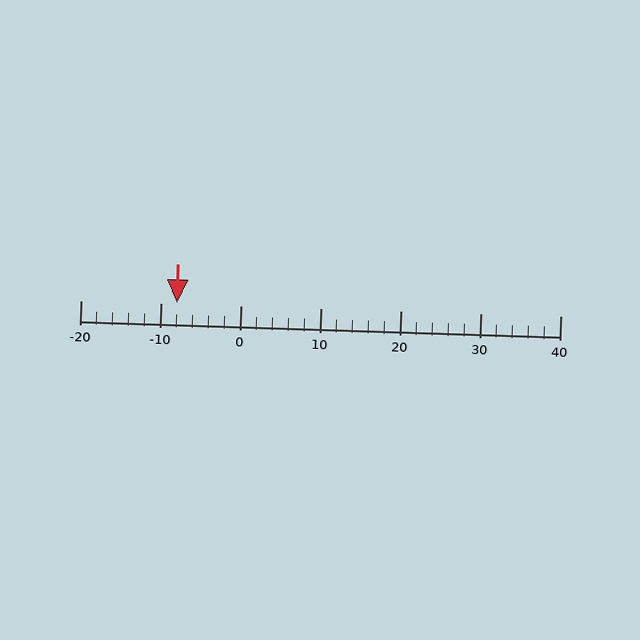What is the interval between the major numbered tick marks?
The major tick marks are spaced 10 units apart.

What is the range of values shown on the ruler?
The ruler shows values from -20 to 40.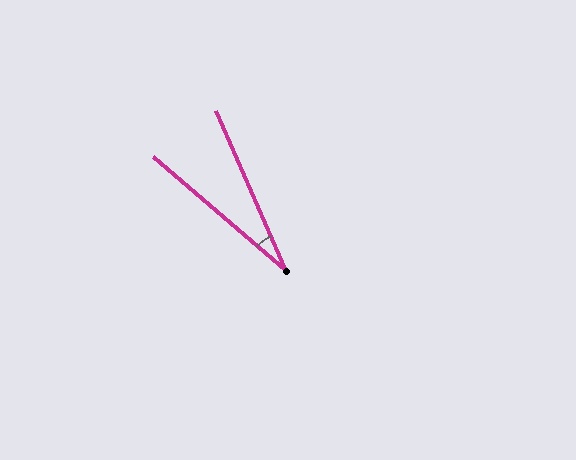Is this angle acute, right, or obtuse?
It is acute.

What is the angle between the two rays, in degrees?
Approximately 26 degrees.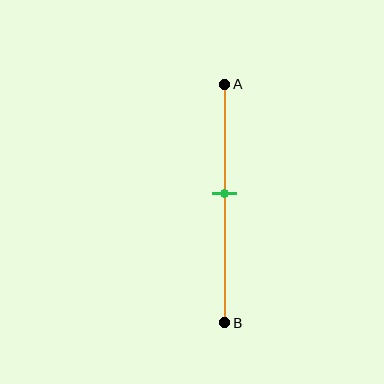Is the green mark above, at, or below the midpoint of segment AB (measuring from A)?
The green mark is above the midpoint of segment AB.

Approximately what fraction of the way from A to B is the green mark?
The green mark is approximately 45% of the way from A to B.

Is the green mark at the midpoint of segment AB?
No, the mark is at about 45% from A, not at the 50% midpoint.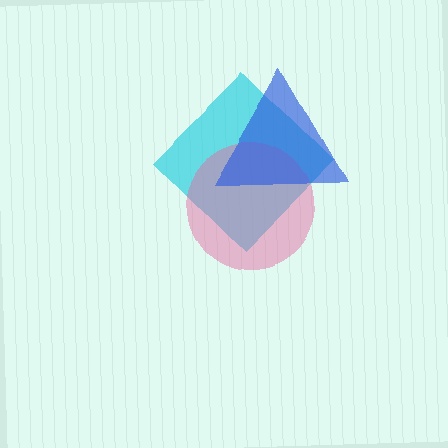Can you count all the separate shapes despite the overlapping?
Yes, there are 3 separate shapes.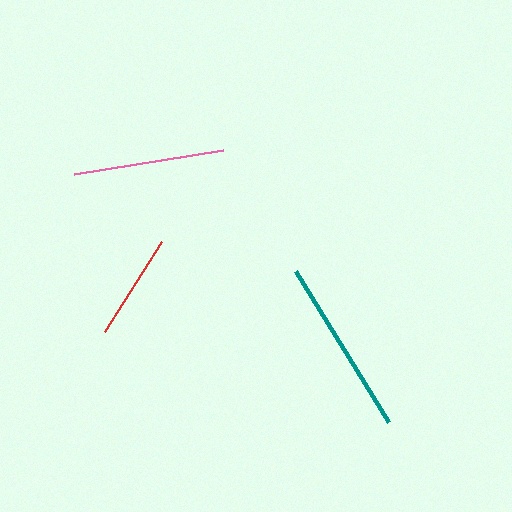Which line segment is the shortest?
The red line is the shortest at approximately 107 pixels.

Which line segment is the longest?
The teal line is the longest at approximately 177 pixels.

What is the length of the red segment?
The red segment is approximately 107 pixels long.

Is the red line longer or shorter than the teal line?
The teal line is longer than the red line.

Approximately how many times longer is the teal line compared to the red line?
The teal line is approximately 1.7 times the length of the red line.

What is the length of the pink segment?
The pink segment is approximately 151 pixels long.